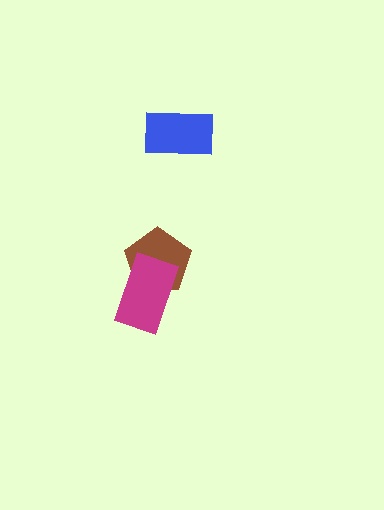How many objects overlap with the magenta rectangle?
1 object overlaps with the magenta rectangle.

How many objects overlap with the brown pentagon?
1 object overlaps with the brown pentagon.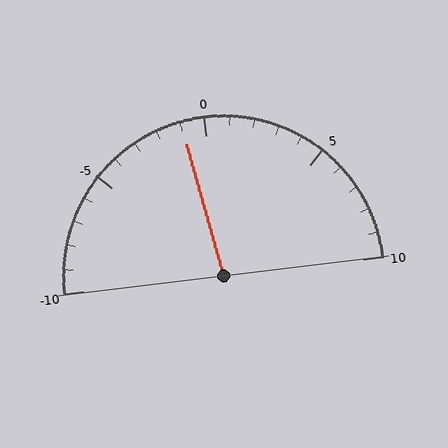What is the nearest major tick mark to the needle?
The nearest major tick mark is 0.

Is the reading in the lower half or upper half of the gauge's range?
The reading is in the lower half of the range (-10 to 10).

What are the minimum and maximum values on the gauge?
The gauge ranges from -10 to 10.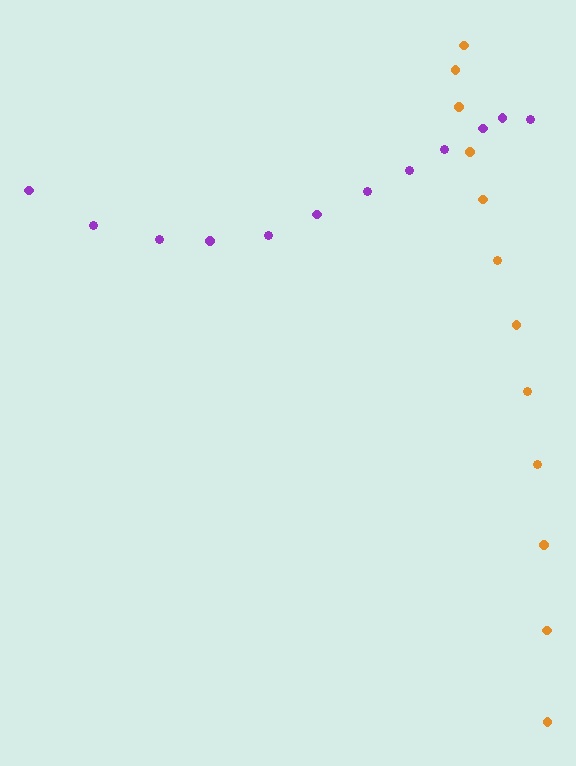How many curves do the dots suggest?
There are 2 distinct paths.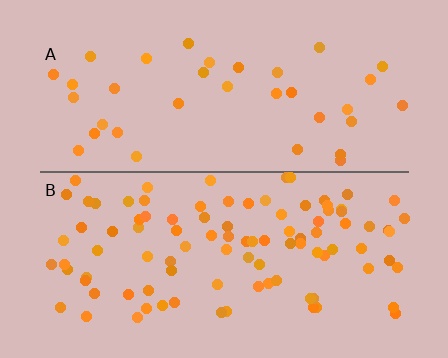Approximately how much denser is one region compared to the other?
Approximately 2.7× — region B over region A.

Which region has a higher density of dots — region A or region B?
B (the bottom).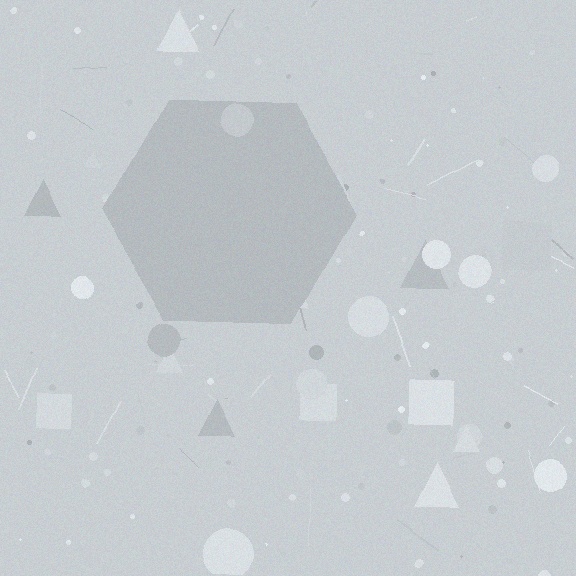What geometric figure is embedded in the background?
A hexagon is embedded in the background.